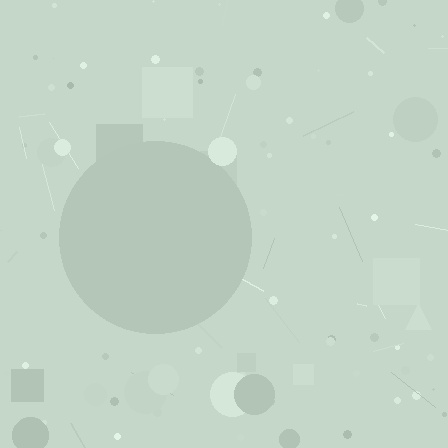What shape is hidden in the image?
A circle is hidden in the image.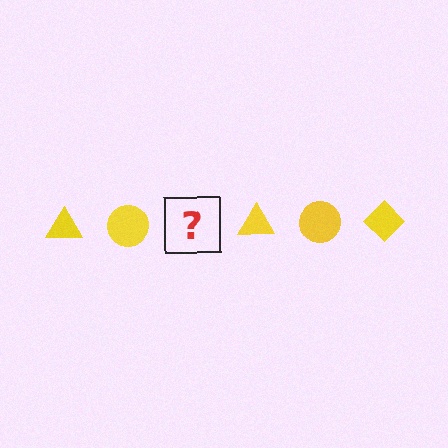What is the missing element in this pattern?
The missing element is a yellow diamond.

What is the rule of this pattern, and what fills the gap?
The rule is that the pattern cycles through triangle, circle, diamond shapes in yellow. The gap should be filled with a yellow diamond.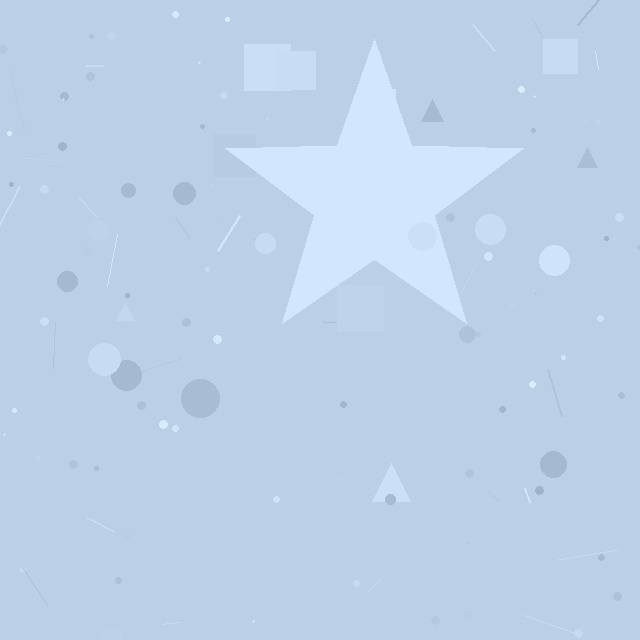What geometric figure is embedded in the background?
A star is embedded in the background.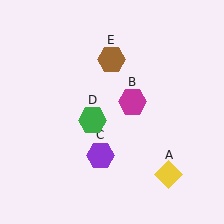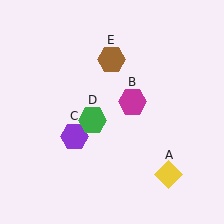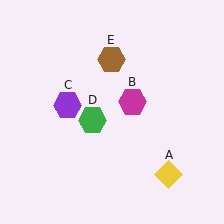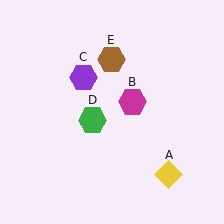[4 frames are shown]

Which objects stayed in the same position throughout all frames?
Yellow diamond (object A) and magenta hexagon (object B) and green hexagon (object D) and brown hexagon (object E) remained stationary.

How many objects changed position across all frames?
1 object changed position: purple hexagon (object C).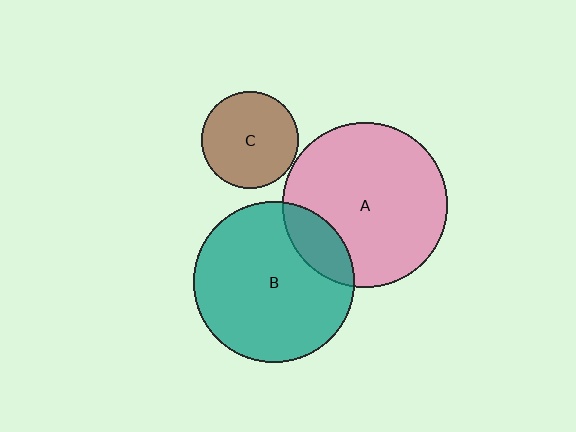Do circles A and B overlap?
Yes.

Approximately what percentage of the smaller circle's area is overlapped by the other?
Approximately 15%.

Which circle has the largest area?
Circle A (pink).